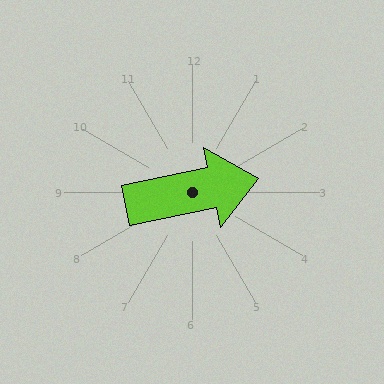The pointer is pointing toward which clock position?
Roughly 3 o'clock.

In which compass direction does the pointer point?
East.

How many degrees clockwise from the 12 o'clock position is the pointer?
Approximately 78 degrees.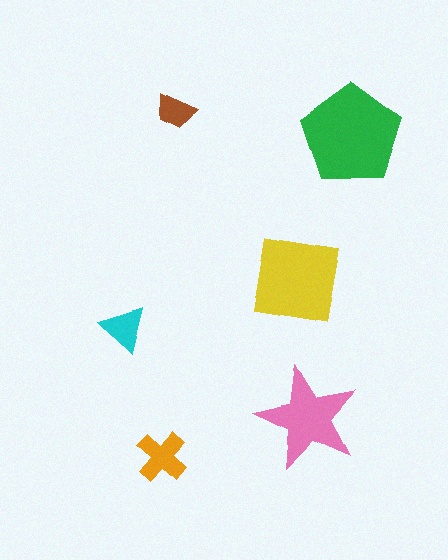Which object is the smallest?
The brown trapezoid.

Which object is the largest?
The green pentagon.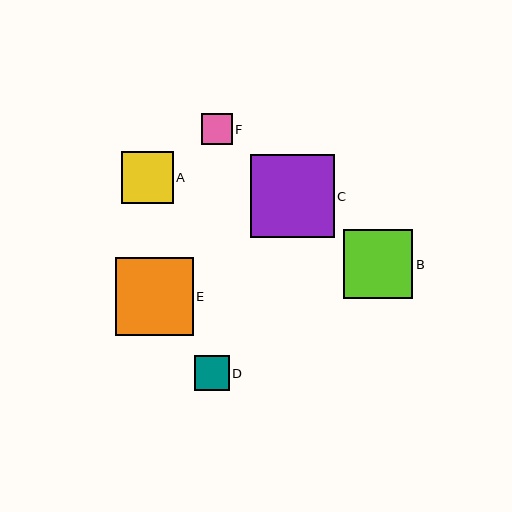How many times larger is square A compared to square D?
Square A is approximately 1.5 times the size of square D.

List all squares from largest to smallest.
From largest to smallest: C, E, B, A, D, F.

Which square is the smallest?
Square F is the smallest with a size of approximately 31 pixels.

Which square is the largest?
Square C is the largest with a size of approximately 84 pixels.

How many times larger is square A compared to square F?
Square A is approximately 1.7 times the size of square F.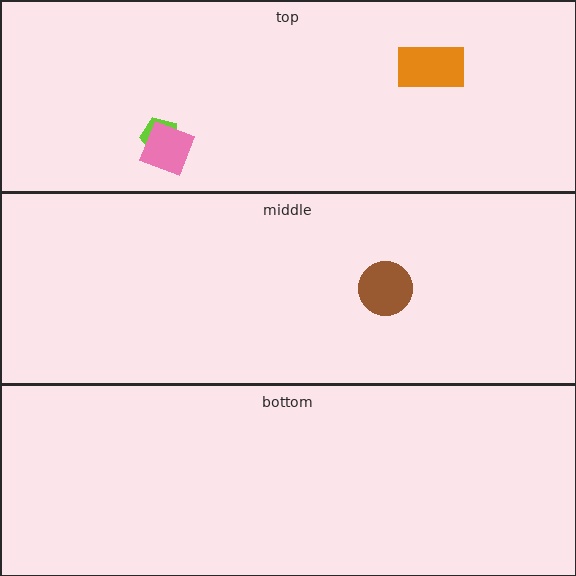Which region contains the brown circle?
The middle region.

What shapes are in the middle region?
The brown circle.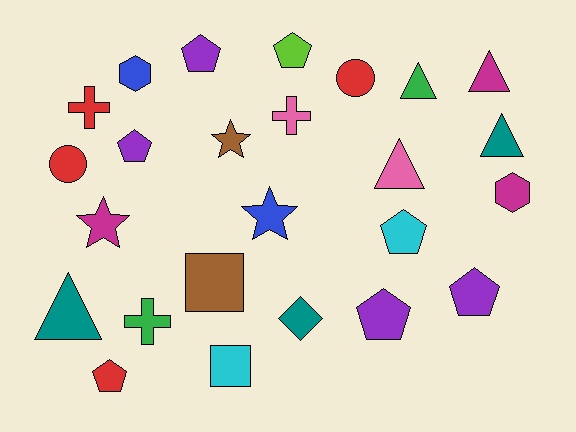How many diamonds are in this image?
There is 1 diamond.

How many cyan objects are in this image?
There are 2 cyan objects.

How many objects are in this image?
There are 25 objects.